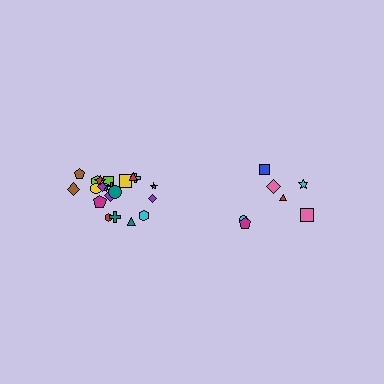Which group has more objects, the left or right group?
The left group.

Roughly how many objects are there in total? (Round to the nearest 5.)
Roughly 30 objects in total.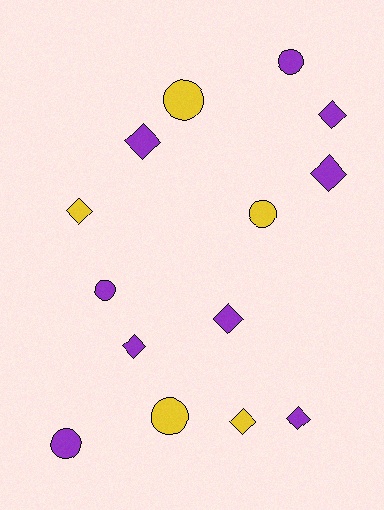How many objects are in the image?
There are 14 objects.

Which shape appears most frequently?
Diamond, with 8 objects.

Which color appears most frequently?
Purple, with 9 objects.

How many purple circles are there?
There are 3 purple circles.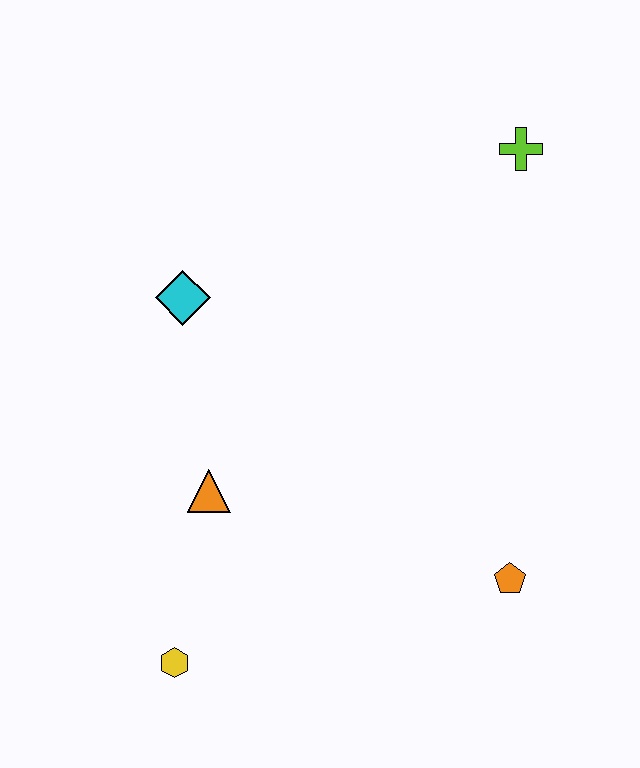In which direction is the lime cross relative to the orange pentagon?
The lime cross is above the orange pentagon.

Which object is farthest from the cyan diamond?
The orange pentagon is farthest from the cyan diamond.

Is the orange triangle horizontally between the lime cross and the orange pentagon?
No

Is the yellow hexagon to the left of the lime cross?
Yes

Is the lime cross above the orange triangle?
Yes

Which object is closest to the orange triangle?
The yellow hexagon is closest to the orange triangle.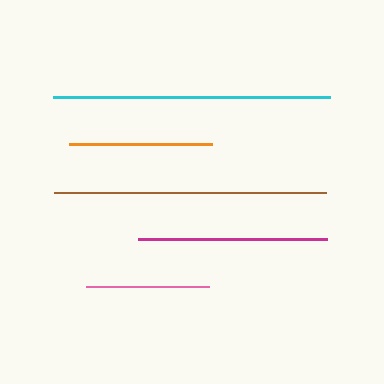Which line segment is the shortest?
The pink line is the shortest at approximately 123 pixels.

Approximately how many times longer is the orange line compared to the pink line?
The orange line is approximately 1.2 times the length of the pink line.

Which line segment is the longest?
The cyan line is the longest at approximately 277 pixels.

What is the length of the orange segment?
The orange segment is approximately 143 pixels long.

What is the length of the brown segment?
The brown segment is approximately 272 pixels long.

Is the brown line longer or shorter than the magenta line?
The brown line is longer than the magenta line.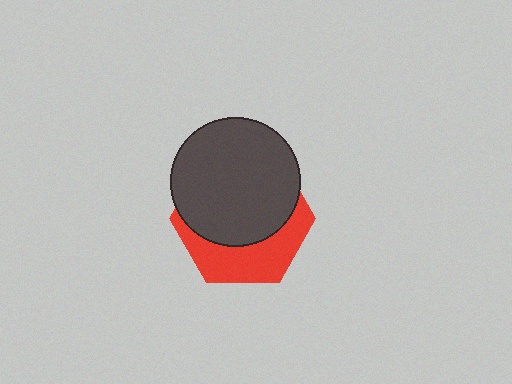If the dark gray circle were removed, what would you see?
You would see the complete red hexagon.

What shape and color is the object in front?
The object in front is a dark gray circle.